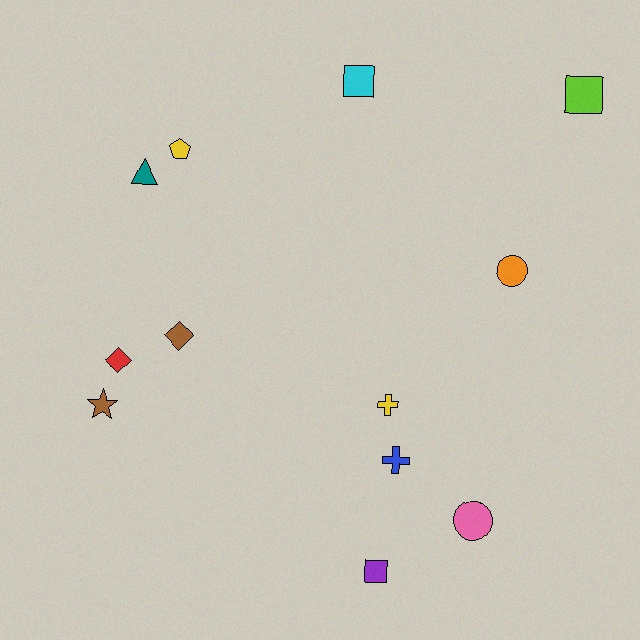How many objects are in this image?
There are 12 objects.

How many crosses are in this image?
There are 2 crosses.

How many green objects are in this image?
There are no green objects.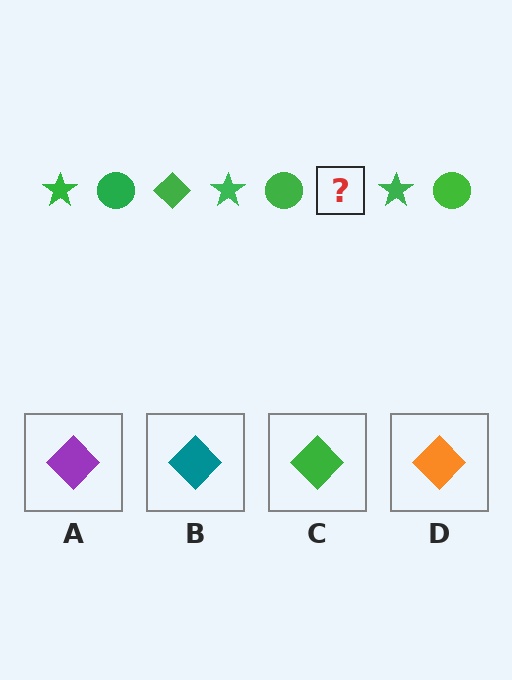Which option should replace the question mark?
Option C.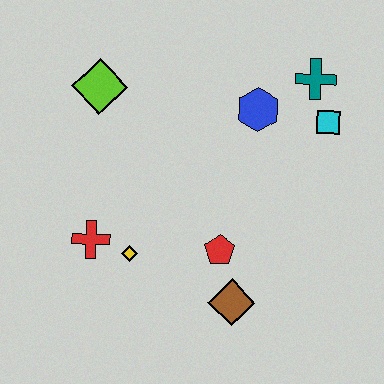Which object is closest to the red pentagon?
The brown diamond is closest to the red pentagon.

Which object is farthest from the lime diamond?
The brown diamond is farthest from the lime diamond.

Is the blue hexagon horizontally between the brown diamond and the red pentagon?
No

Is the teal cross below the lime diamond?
No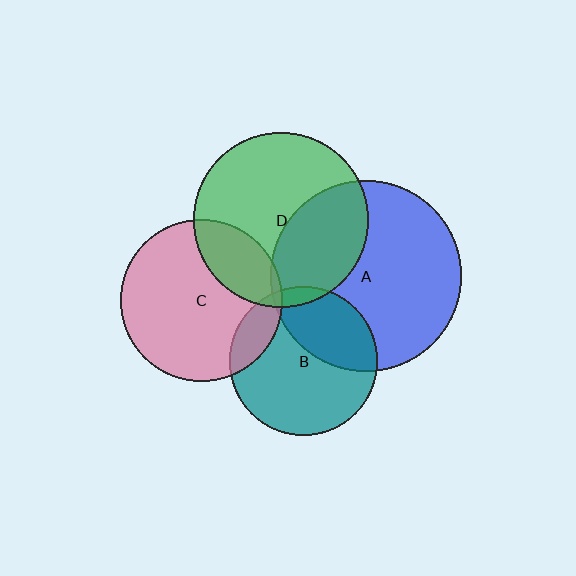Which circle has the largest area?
Circle A (blue).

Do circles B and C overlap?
Yes.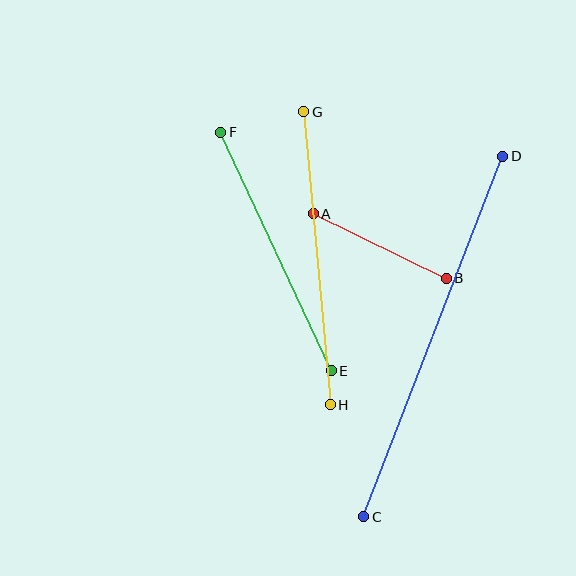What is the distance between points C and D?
The distance is approximately 386 pixels.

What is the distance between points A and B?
The distance is approximately 148 pixels.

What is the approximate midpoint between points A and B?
The midpoint is at approximately (380, 246) pixels.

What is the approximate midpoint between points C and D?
The midpoint is at approximately (433, 336) pixels.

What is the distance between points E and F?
The distance is approximately 263 pixels.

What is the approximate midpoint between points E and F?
The midpoint is at approximately (276, 252) pixels.